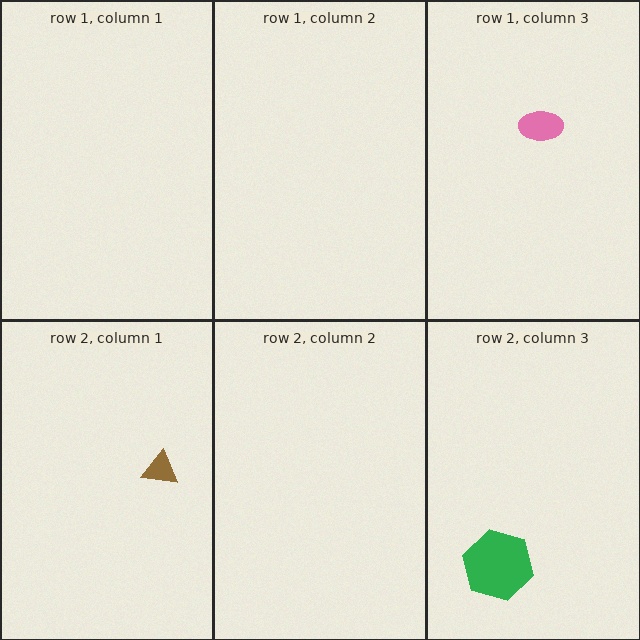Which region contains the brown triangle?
The row 2, column 1 region.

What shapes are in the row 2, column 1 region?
The brown triangle.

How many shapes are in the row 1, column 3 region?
1.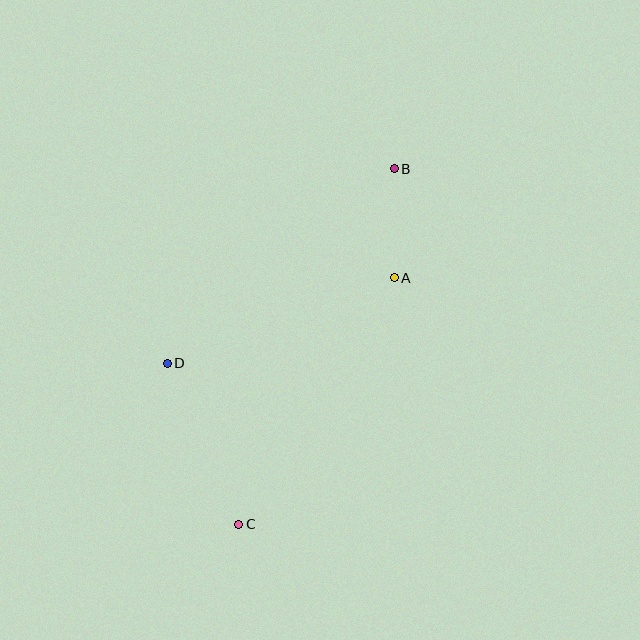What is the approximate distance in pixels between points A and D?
The distance between A and D is approximately 243 pixels.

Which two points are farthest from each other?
Points B and C are farthest from each other.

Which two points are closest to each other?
Points A and B are closest to each other.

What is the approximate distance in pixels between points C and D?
The distance between C and D is approximately 176 pixels.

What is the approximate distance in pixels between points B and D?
The distance between B and D is approximately 299 pixels.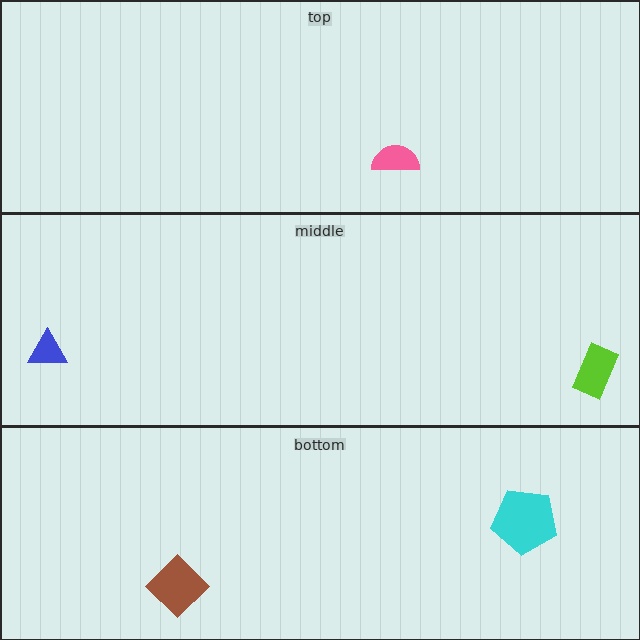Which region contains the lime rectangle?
The middle region.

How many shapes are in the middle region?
2.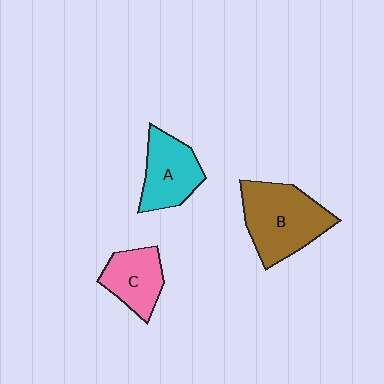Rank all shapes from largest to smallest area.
From largest to smallest: B (brown), A (cyan), C (pink).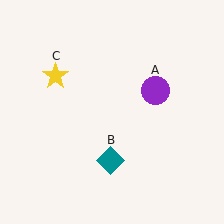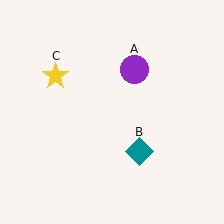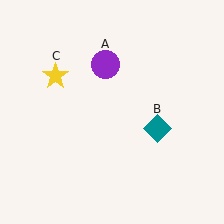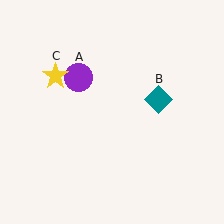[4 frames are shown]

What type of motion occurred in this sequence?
The purple circle (object A), teal diamond (object B) rotated counterclockwise around the center of the scene.